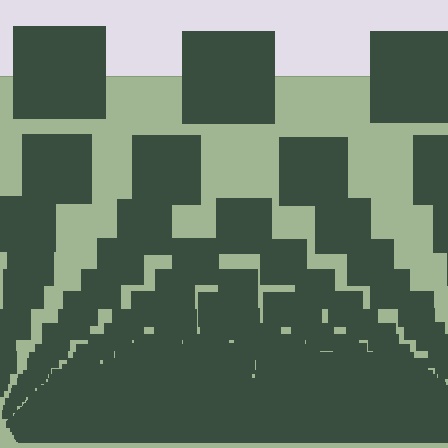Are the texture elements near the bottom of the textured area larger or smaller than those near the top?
Smaller. The gradient is inverted — elements near the bottom are smaller and denser.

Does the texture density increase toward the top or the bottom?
Density increases toward the bottom.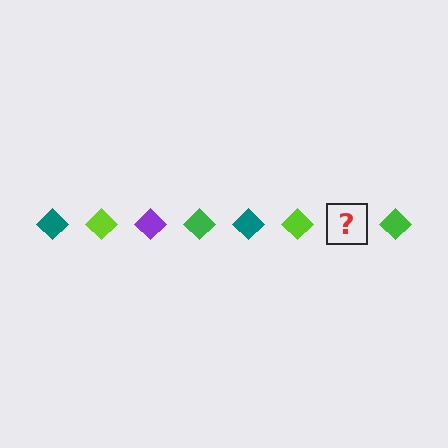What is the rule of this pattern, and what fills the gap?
The rule is that the pattern cycles through teal, lime, purple, green diamonds. The gap should be filled with a purple diamond.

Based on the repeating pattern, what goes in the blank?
The blank should be a purple diamond.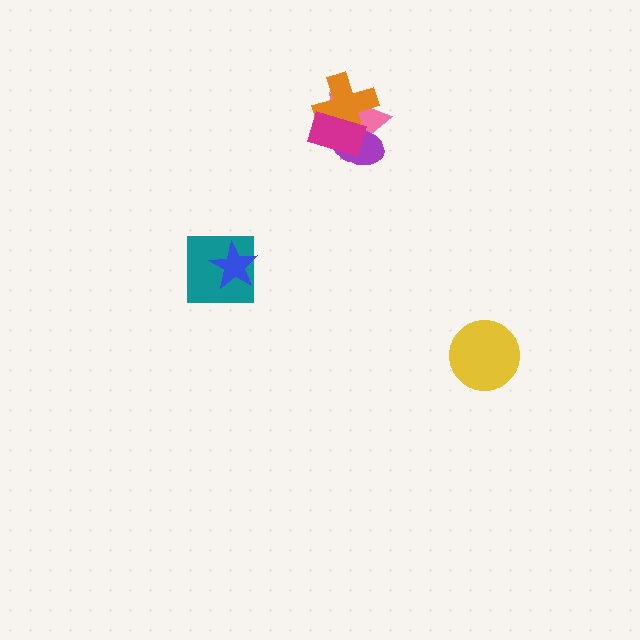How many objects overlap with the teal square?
1 object overlaps with the teal square.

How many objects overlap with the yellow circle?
0 objects overlap with the yellow circle.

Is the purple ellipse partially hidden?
Yes, it is partially covered by another shape.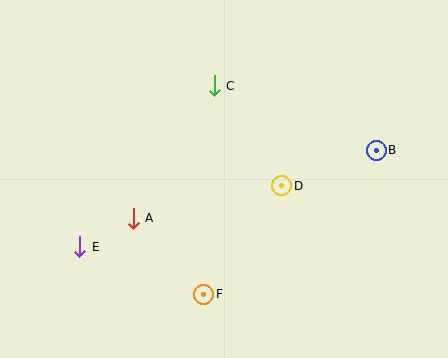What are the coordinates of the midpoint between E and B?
The midpoint between E and B is at (228, 199).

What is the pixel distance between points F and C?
The distance between F and C is 209 pixels.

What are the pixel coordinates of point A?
Point A is at (133, 218).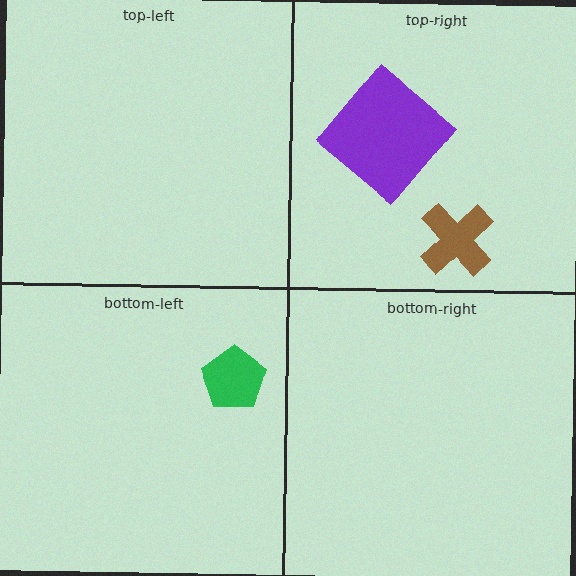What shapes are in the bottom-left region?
The green pentagon.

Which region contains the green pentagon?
The bottom-left region.